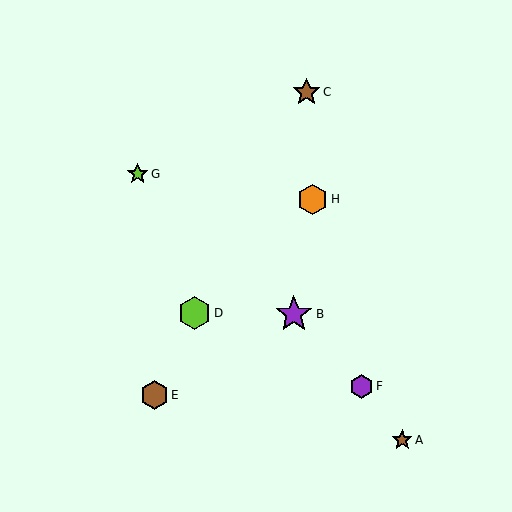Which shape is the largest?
The purple star (labeled B) is the largest.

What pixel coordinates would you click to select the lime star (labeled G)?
Click at (138, 174) to select the lime star G.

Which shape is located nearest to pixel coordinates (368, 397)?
The purple hexagon (labeled F) at (361, 386) is nearest to that location.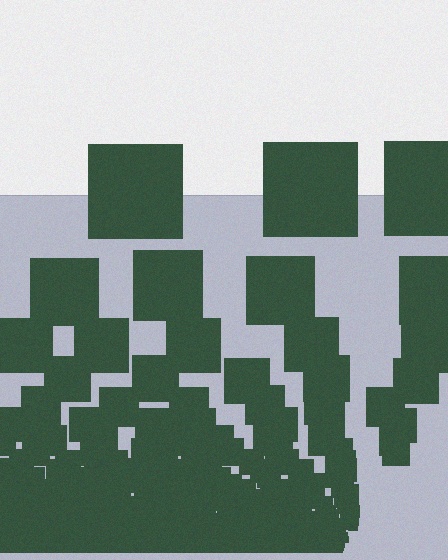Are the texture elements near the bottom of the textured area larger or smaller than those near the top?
Smaller. The gradient is inverted — elements near the bottom are smaller and denser.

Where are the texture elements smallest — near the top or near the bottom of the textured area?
Near the bottom.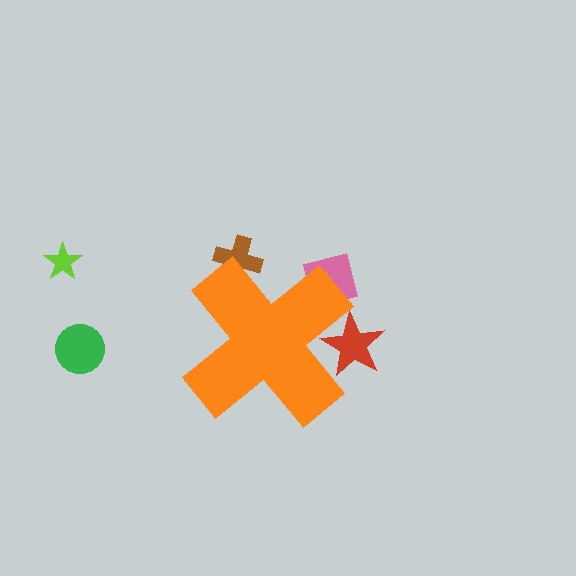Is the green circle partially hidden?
No, the green circle is fully visible.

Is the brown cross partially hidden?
Yes, the brown cross is partially hidden behind the orange cross.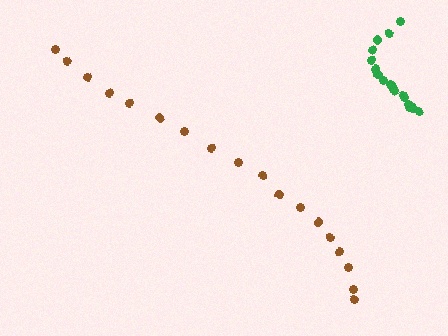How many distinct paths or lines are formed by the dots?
There are 2 distinct paths.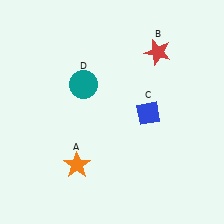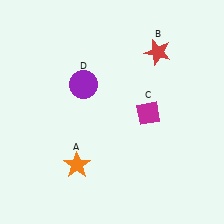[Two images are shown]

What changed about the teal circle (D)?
In Image 1, D is teal. In Image 2, it changed to purple.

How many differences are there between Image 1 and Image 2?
There are 2 differences between the two images.